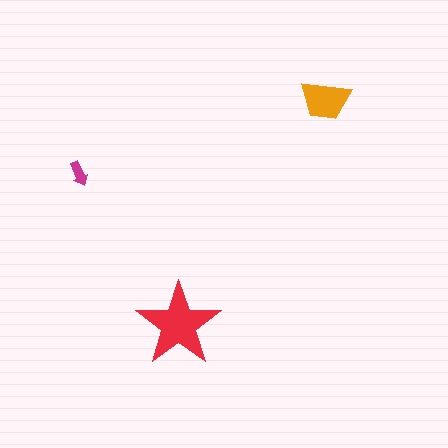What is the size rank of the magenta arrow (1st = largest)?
3rd.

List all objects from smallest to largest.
The magenta arrow, the orange trapezoid, the red star.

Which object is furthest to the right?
The orange trapezoid is rightmost.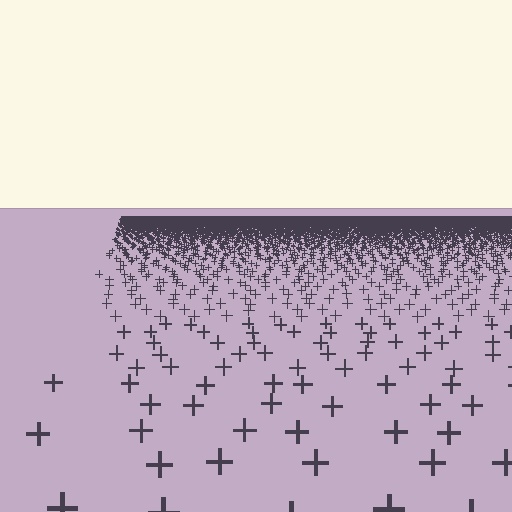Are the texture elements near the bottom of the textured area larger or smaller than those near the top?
Larger. Near the bottom, elements are closer to the viewer and appear at a bigger on-screen size.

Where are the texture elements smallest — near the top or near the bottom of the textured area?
Near the top.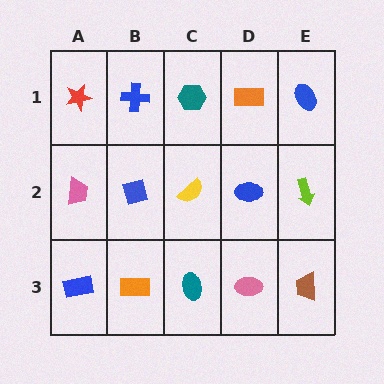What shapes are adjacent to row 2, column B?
A blue cross (row 1, column B), an orange rectangle (row 3, column B), a pink trapezoid (row 2, column A), a yellow semicircle (row 2, column C).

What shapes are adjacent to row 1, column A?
A pink trapezoid (row 2, column A), a blue cross (row 1, column B).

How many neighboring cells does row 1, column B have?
3.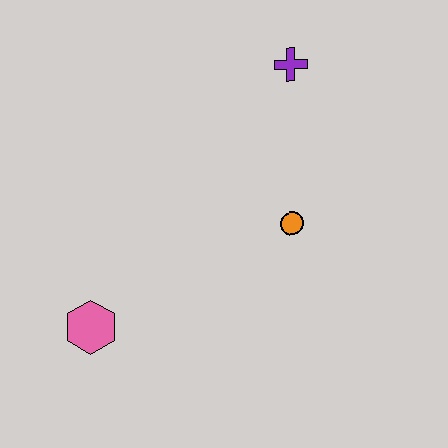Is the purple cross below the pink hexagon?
No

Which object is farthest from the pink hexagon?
The purple cross is farthest from the pink hexagon.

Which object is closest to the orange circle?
The purple cross is closest to the orange circle.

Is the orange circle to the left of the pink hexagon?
No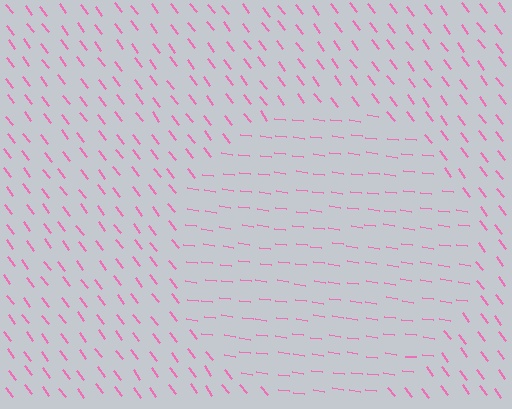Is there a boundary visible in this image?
Yes, there is a texture boundary formed by a change in line orientation.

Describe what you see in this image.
The image is filled with small pink line segments. A circle region in the image has lines oriented differently from the surrounding lines, creating a visible texture boundary.